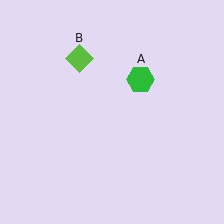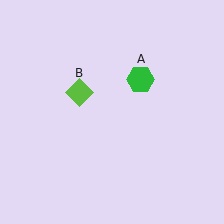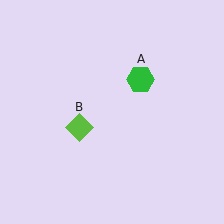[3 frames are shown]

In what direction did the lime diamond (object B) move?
The lime diamond (object B) moved down.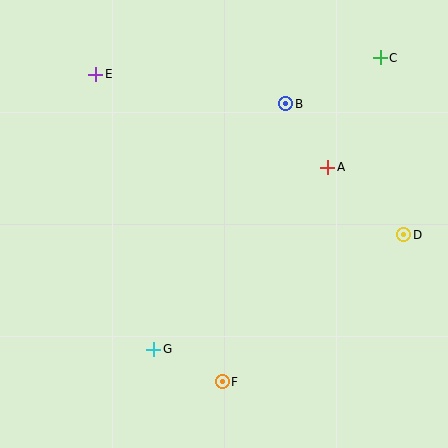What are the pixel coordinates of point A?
Point A is at (328, 167).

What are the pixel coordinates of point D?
Point D is at (404, 235).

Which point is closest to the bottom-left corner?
Point G is closest to the bottom-left corner.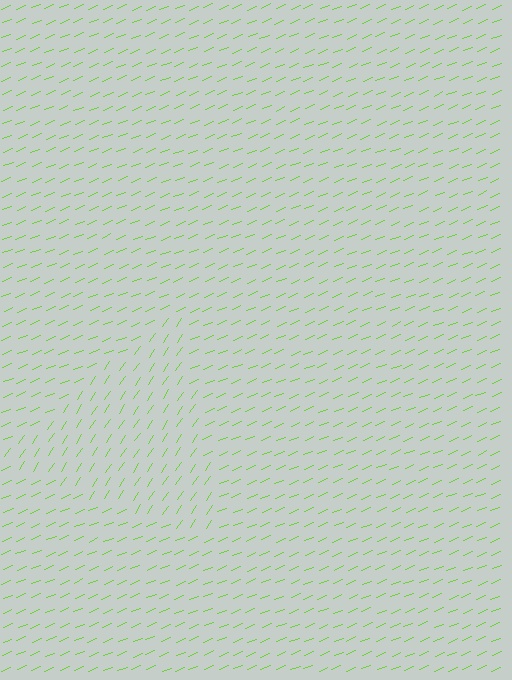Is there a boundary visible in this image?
Yes, there is a texture boundary formed by a change in line orientation.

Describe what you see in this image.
The image is filled with small lime line segments. A triangle region in the image has lines oriented differently from the surrounding lines, creating a visible texture boundary.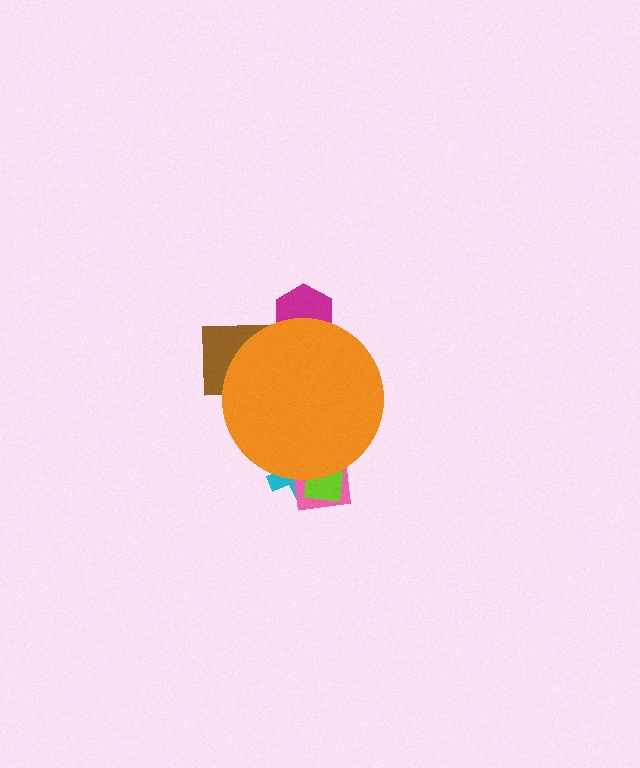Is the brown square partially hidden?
Yes, the brown square is partially hidden behind the orange circle.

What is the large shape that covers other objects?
An orange circle.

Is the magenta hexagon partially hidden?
Yes, the magenta hexagon is partially hidden behind the orange circle.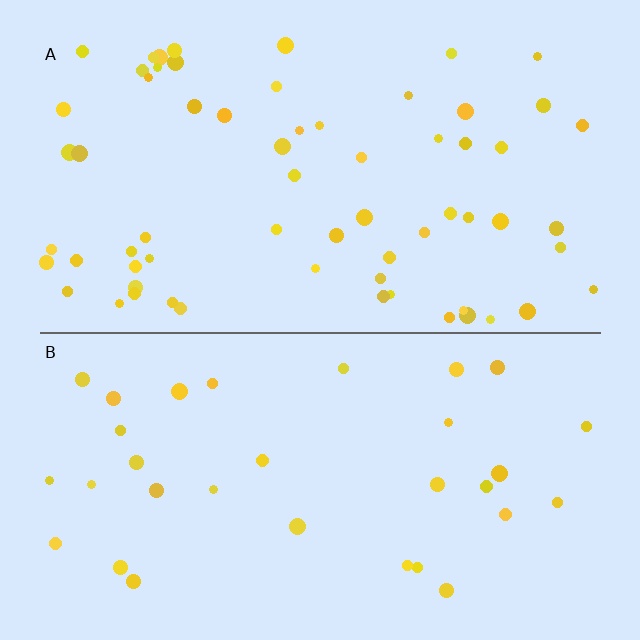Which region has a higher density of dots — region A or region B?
A (the top).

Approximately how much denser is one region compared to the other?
Approximately 2.0× — region A over region B.